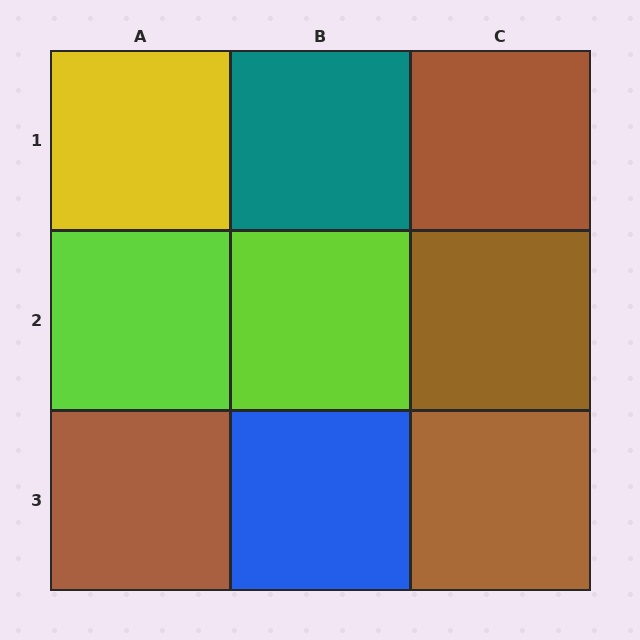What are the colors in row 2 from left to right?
Lime, lime, brown.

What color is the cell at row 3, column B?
Blue.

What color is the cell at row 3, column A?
Brown.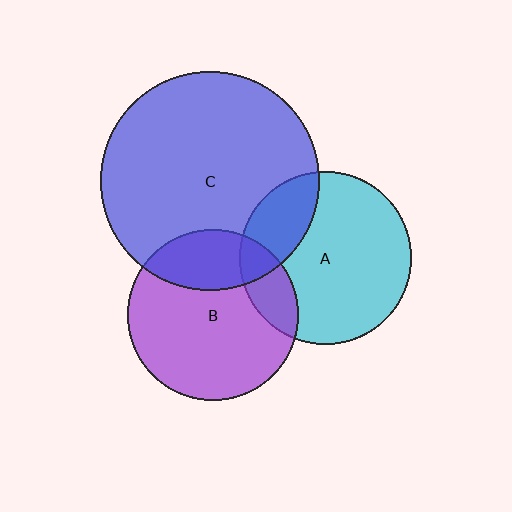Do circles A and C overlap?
Yes.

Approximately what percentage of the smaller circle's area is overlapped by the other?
Approximately 25%.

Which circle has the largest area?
Circle C (blue).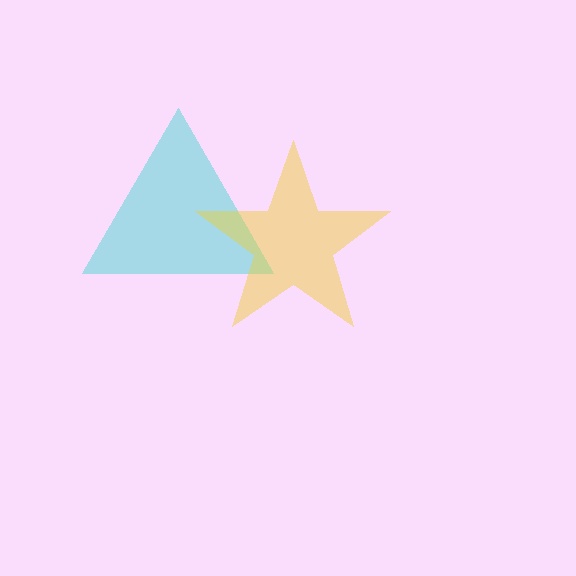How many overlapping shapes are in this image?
There are 2 overlapping shapes in the image.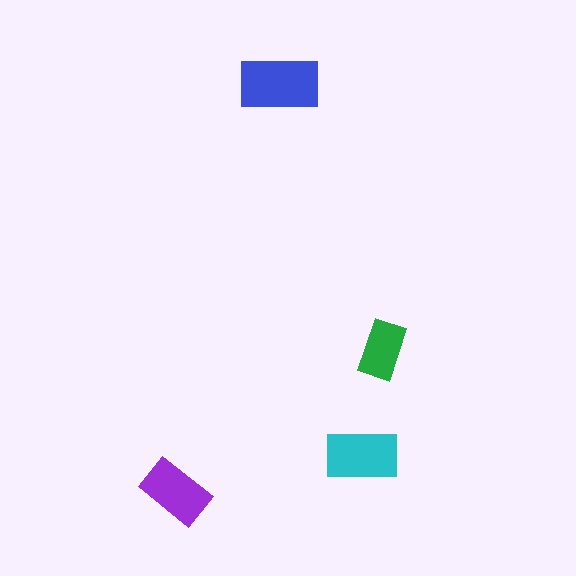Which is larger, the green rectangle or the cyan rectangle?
The cyan one.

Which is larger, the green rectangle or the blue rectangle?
The blue one.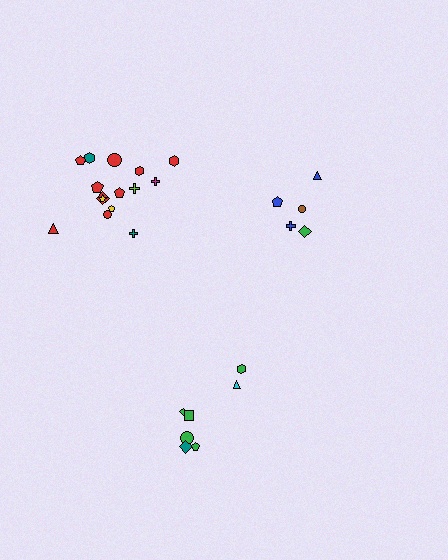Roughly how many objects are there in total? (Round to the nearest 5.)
Roughly 25 objects in total.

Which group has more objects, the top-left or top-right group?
The top-left group.